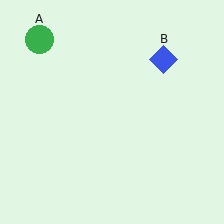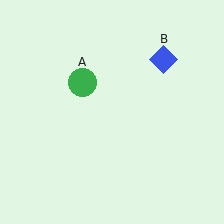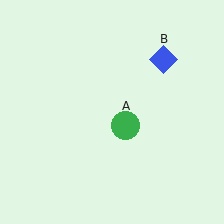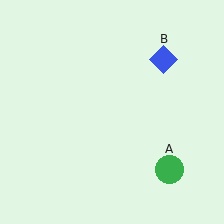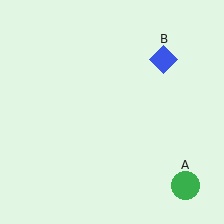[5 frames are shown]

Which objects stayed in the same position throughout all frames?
Blue diamond (object B) remained stationary.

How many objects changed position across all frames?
1 object changed position: green circle (object A).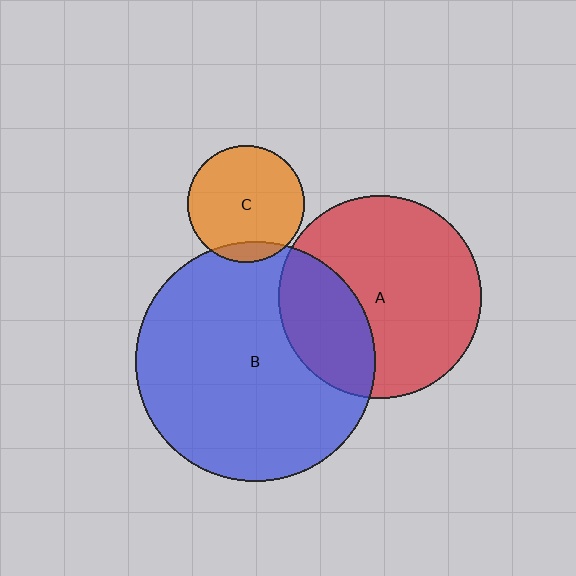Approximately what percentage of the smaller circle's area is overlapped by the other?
Approximately 10%.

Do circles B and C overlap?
Yes.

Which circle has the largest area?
Circle B (blue).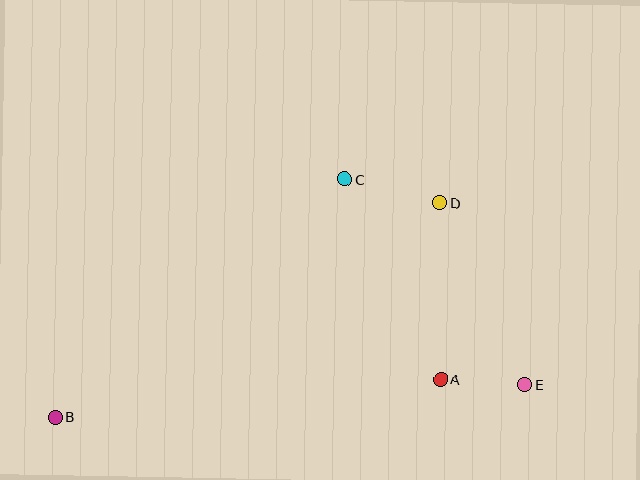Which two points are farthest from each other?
Points B and E are farthest from each other.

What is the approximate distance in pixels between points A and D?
The distance between A and D is approximately 176 pixels.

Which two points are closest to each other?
Points A and E are closest to each other.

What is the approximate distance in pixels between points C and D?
The distance between C and D is approximately 98 pixels.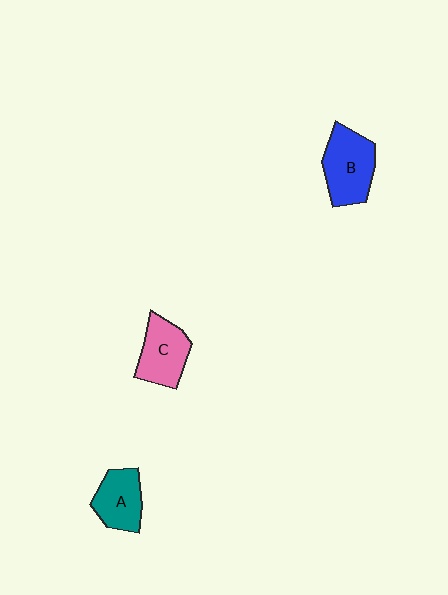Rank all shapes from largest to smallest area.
From largest to smallest: B (blue), C (pink), A (teal).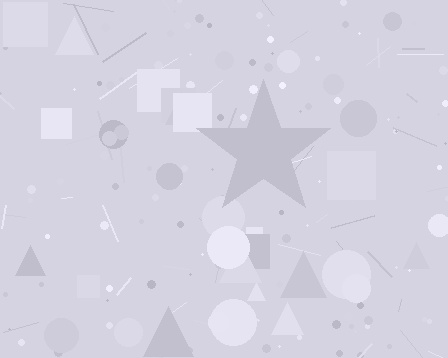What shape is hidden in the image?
A star is hidden in the image.